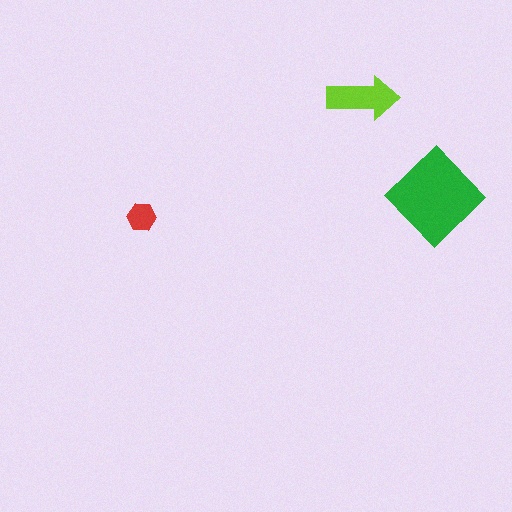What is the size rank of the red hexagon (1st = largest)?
3rd.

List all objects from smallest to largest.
The red hexagon, the lime arrow, the green diamond.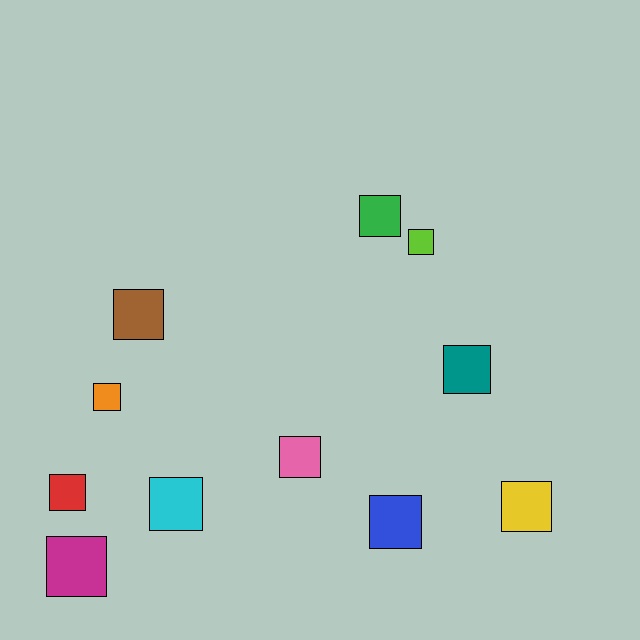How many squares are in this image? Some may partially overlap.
There are 11 squares.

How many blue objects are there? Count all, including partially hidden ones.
There is 1 blue object.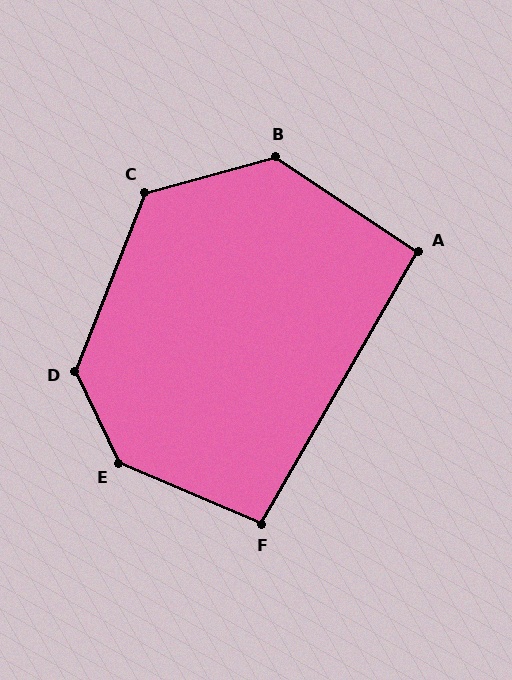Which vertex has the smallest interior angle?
A, at approximately 94 degrees.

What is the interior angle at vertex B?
Approximately 131 degrees (obtuse).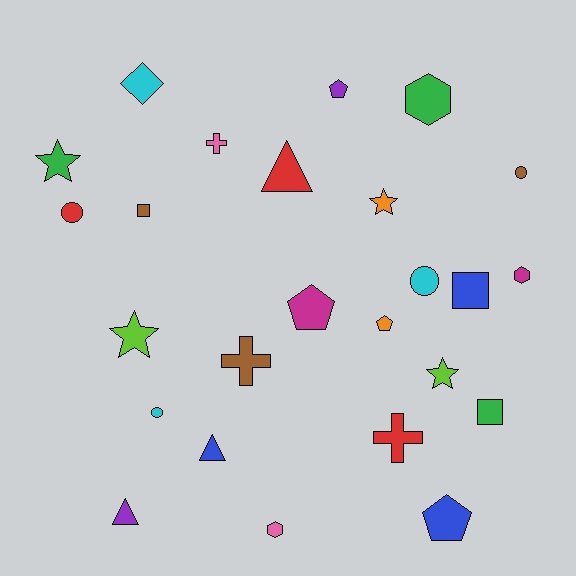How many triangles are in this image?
There are 3 triangles.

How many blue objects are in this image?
There are 3 blue objects.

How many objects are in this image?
There are 25 objects.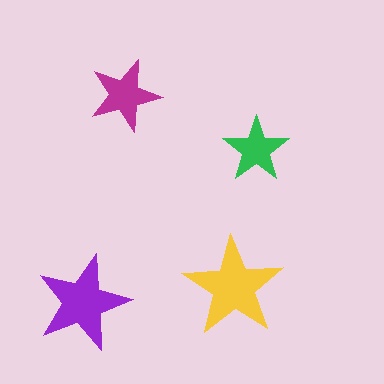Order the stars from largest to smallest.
the yellow one, the purple one, the magenta one, the green one.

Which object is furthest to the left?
The purple star is leftmost.